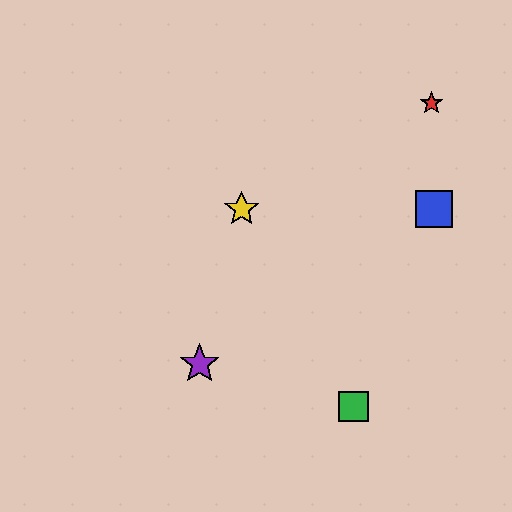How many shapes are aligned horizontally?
2 shapes (the blue square, the yellow star) are aligned horizontally.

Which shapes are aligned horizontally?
The blue square, the yellow star are aligned horizontally.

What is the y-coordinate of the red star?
The red star is at y≈103.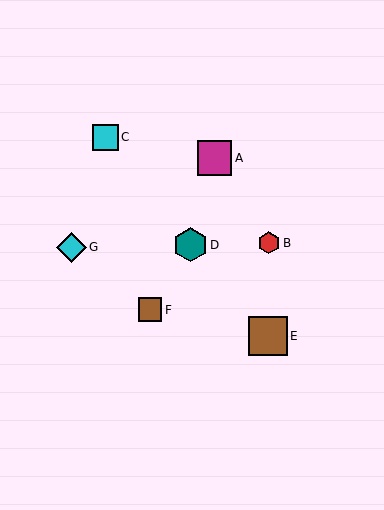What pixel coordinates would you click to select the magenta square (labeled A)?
Click at (214, 158) to select the magenta square A.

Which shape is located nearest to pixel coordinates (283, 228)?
The red hexagon (labeled B) at (269, 243) is nearest to that location.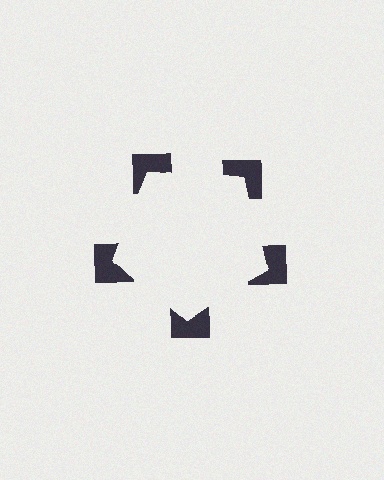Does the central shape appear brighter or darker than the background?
It typically appears slightly brighter than the background, even though no actual brightness change is drawn.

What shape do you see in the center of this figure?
An illusory pentagon — its edges are inferred from the aligned wedge cuts in the notched squares, not physically drawn.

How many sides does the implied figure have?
5 sides.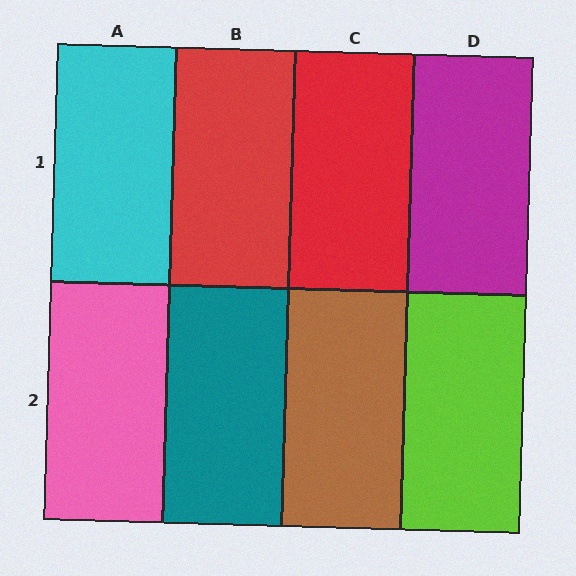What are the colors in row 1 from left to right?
Cyan, red, red, magenta.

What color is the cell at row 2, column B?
Teal.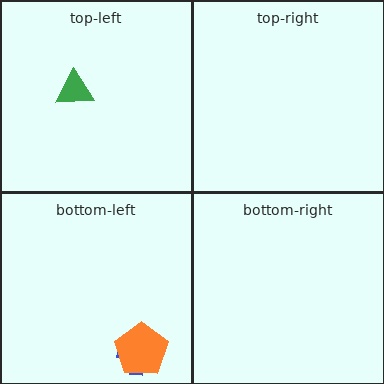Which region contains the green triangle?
The top-left region.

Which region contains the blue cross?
The bottom-left region.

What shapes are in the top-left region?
The green triangle.